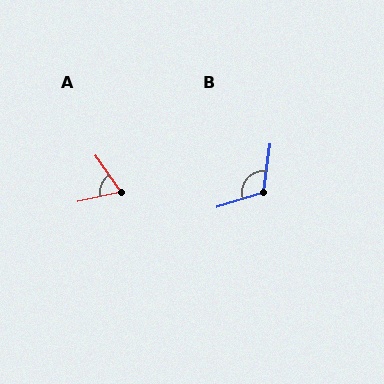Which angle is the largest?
B, at approximately 116 degrees.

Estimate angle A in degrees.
Approximately 66 degrees.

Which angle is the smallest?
A, at approximately 66 degrees.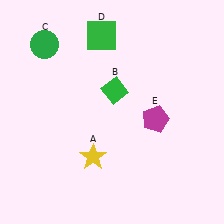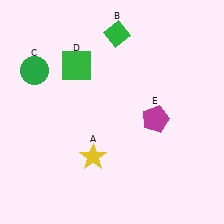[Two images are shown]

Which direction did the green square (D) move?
The green square (D) moved down.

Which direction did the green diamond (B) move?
The green diamond (B) moved up.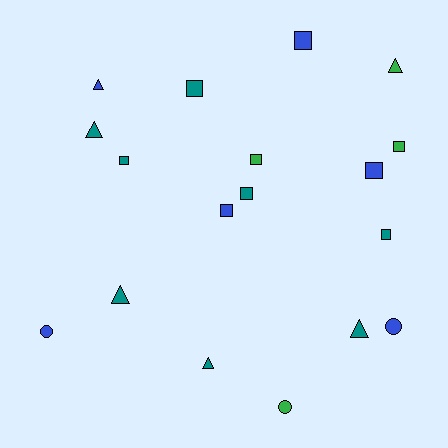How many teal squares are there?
There are 4 teal squares.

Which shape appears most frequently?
Square, with 9 objects.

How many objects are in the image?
There are 18 objects.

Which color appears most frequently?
Teal, with 8 objects.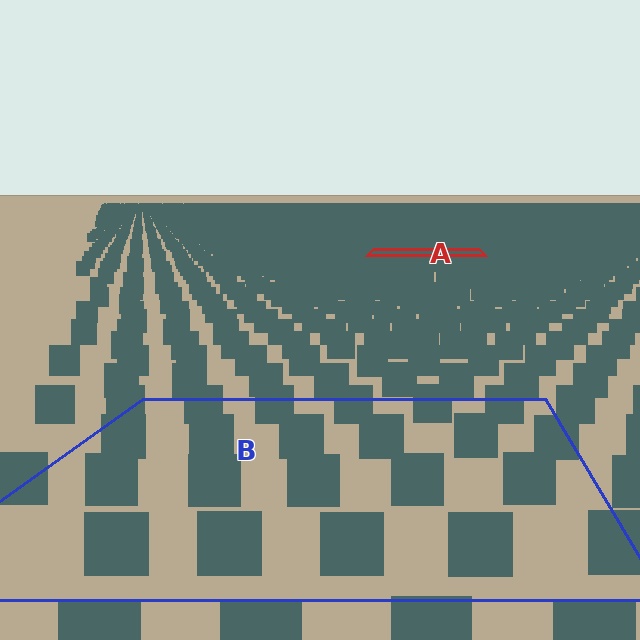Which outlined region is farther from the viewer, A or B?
Region A is farther from the viewer — the texture elements inside it appear smaller and more densely packed.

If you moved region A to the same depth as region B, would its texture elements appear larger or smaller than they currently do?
They would appear larger. At a closer depth, the same texture elements are projected at a bigger on-screen size.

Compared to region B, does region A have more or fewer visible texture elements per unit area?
Region A has more texture elements per unit area — they are packed more densely because it is farther away.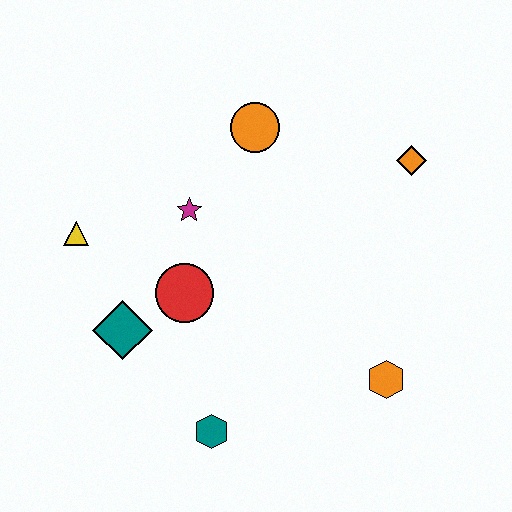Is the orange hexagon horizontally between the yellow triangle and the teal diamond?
No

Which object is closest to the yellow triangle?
The teal diamond is closest to the yellow triangle.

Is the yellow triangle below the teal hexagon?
No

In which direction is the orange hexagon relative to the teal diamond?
The orange hexagon is to the right of the teal diamond.